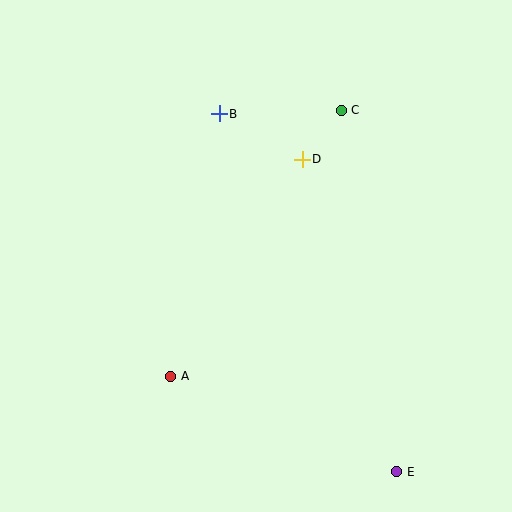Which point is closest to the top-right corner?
Point C is closest to the top-right corner.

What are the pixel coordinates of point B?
Point B is at (219, 114).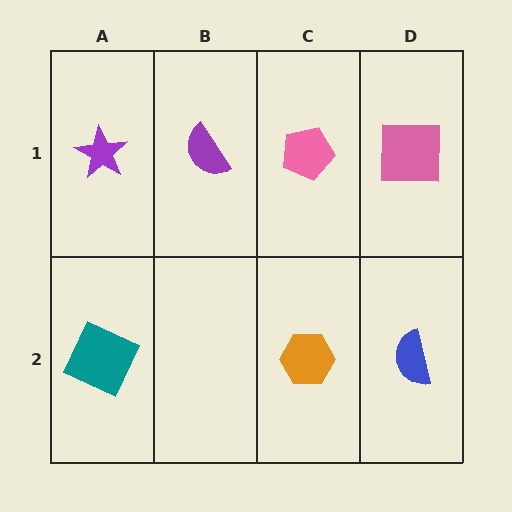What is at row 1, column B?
A purple semicircle.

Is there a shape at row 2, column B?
No, that cell is empty.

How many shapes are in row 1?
4 shapes.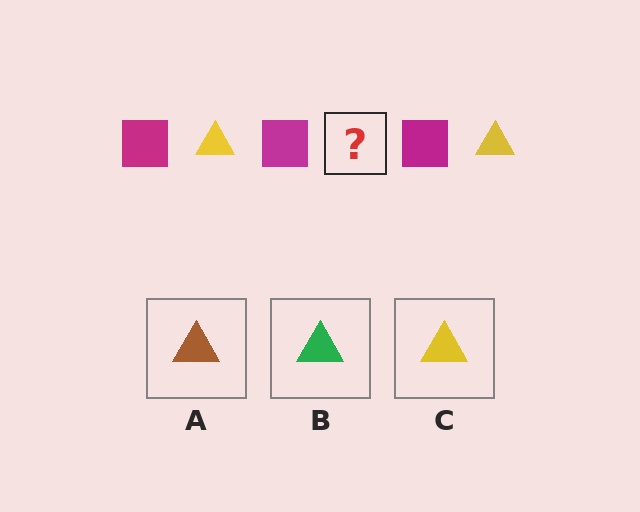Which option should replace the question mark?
Option C.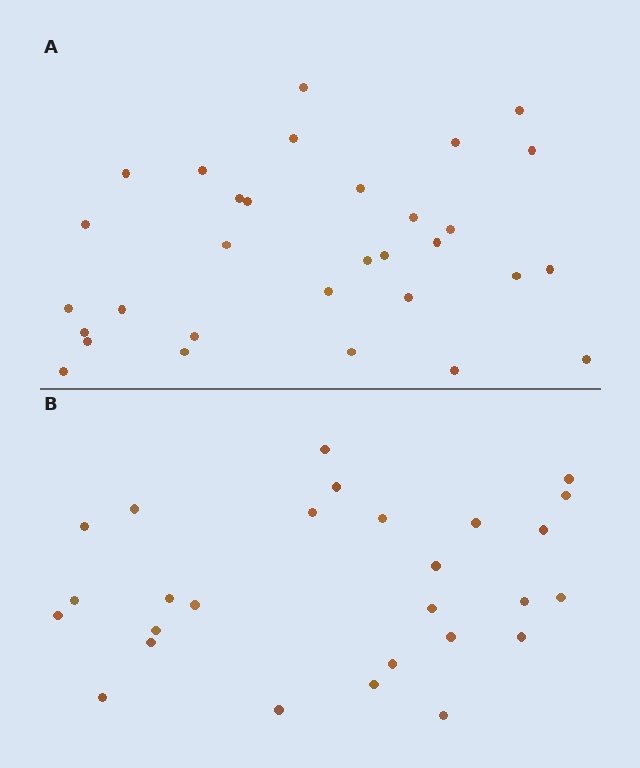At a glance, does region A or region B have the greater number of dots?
Region A (the top region) has more dots.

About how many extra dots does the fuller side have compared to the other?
Region A has about 4 more dots than region B.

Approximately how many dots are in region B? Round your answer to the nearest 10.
About 30 dots. (The exact count is 27, which rounds to 30.)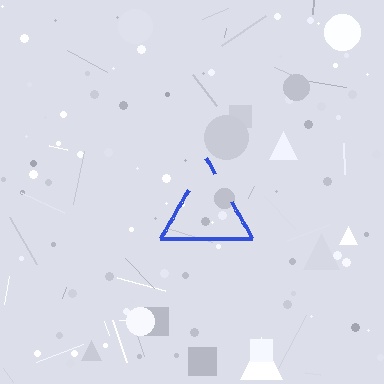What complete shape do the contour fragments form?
The contour fragments form a triangle.